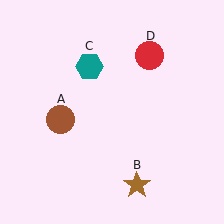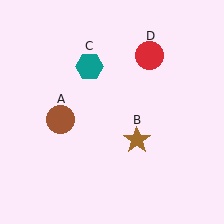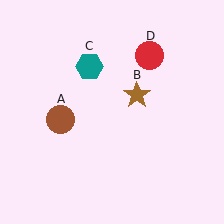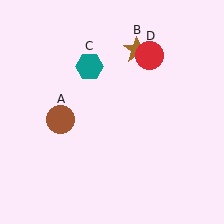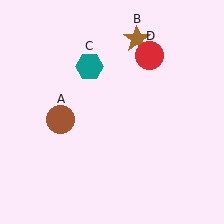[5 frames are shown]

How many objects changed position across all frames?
1 object changed position: brown star (object B).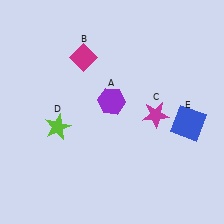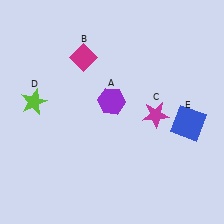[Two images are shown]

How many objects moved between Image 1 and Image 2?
1 object moved between the two images.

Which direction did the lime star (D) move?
The lime star (D) moved up.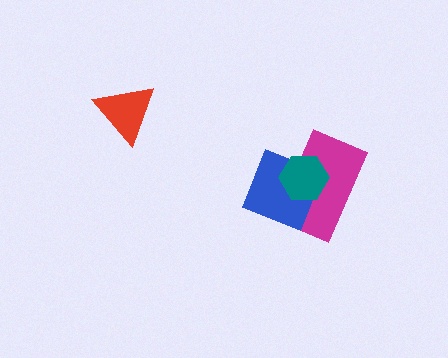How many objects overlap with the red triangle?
0 objects overlap with the red triangle.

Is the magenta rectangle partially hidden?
Yes, it is partially covered by another shape.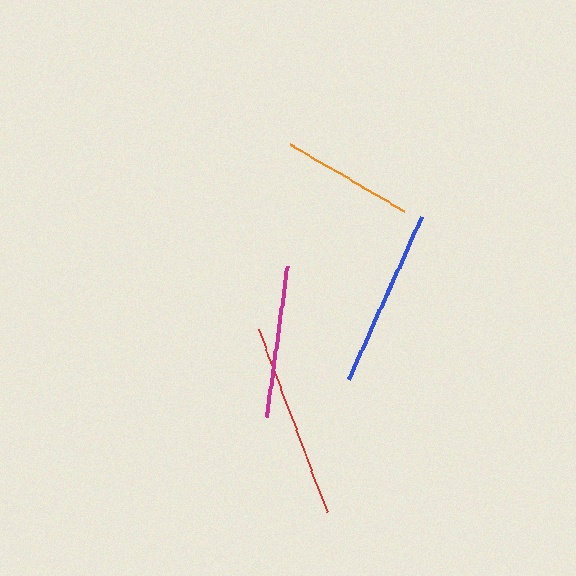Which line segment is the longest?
The red line is the longest at approximately 195 pixels.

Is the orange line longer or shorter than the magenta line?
The magenta line is longer than the orange line.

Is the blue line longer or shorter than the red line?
The red line is longer than the blue line.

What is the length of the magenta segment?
The magenta segment is approximately 152 pixels long.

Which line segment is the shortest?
The orange line is the shortest at approximately 132 pixels.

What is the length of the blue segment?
The blue segment is approximately 178 pixels long.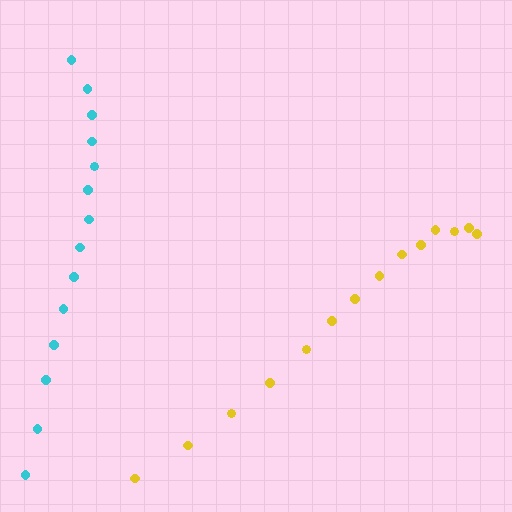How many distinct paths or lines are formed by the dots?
There are 2 distinct paths.